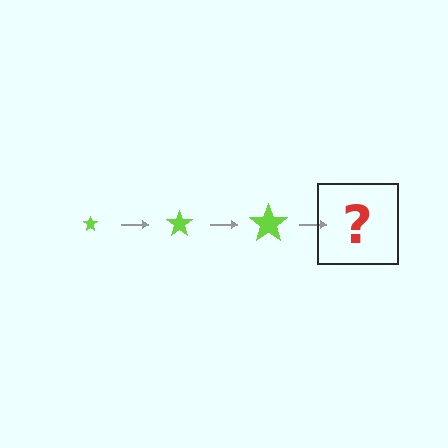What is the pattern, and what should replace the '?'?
The pattern is that the star gets progressively larger each step. The '?' should be a lime star, larger than the previous one.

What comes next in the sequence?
The next element should be a lime star, larger than the previous one.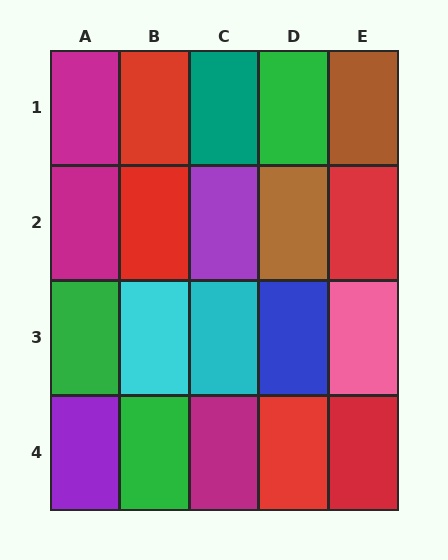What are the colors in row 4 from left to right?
Purple, green, magenta, red, red.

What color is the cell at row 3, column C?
Cyan.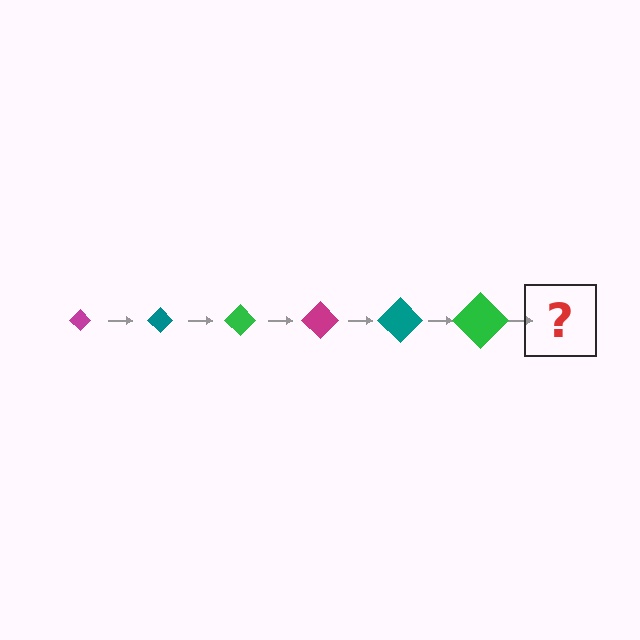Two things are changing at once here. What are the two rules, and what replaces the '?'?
The two rules are that the diamond grows larger each step and the color cycles through magenta, teal, and green. The '?' should be a magenta diamond, larger than the previous one.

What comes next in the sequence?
The next element should be a magenta diamond, larger than the previous one.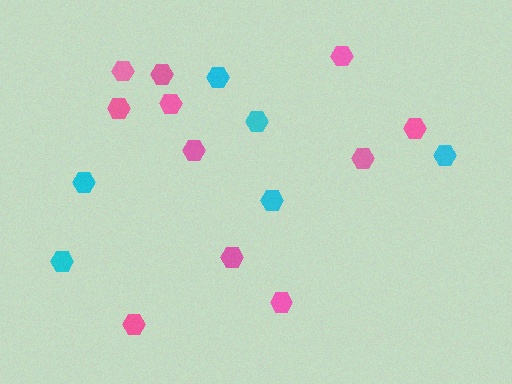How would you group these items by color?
There are 2 groups: one group of cyan hexagons (6) and one group of pink hexagons (11).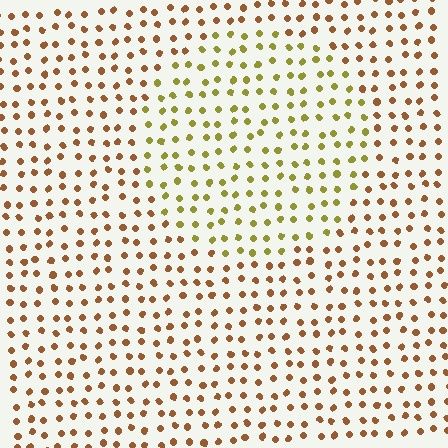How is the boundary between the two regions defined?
The boundary is defined purely by a slight shift in hue (about 39 degrees). Spacing, size, and orientation are identical on both sides.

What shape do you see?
I see a circle.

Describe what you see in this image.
The image is filled with small brown elements in a uniform arrangement. A circle-shaped region is visible where the elements are tinted to a slightly different hue, forming a subtle color boundary.